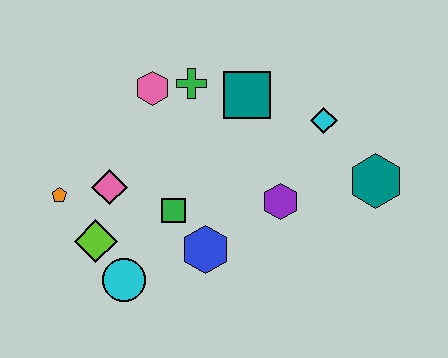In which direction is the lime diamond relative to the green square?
The lime diamond is to the left of the green square.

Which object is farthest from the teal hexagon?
The orange pentagon is farthest from the teal hexagon.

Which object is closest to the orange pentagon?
The pink diamond is closest to the orange pentagon.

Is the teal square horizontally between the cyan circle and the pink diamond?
No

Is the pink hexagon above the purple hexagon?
Yes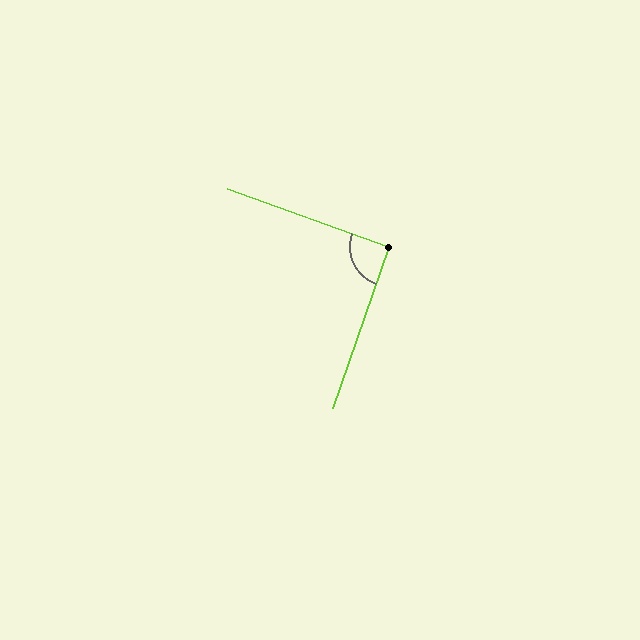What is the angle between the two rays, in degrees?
Approximately 91 degrees.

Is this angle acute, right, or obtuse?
It is approximately a right angle.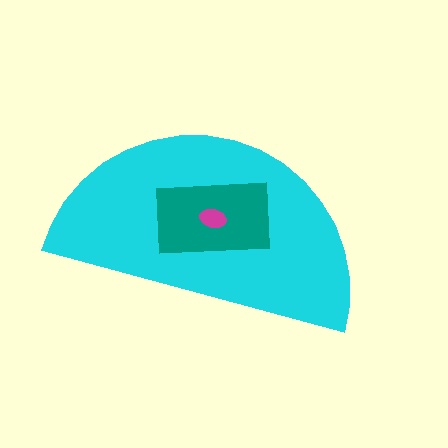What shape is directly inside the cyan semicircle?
The teal rectangle.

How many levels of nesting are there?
3.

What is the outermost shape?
The cyan semicircle.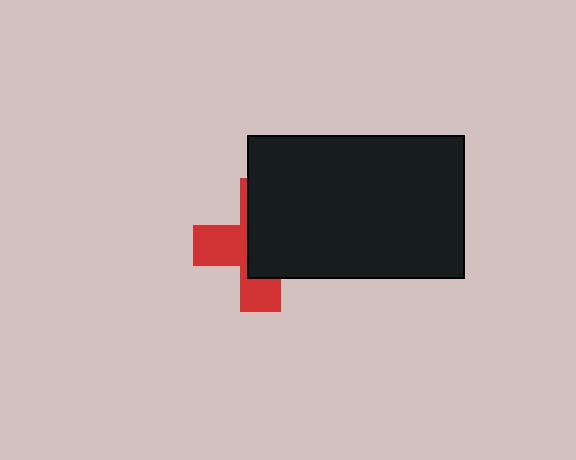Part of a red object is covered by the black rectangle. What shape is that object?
It is a cross.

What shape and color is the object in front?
The object in front is a black rectangle.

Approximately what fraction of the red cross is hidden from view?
Roughly 57% of the red cross is hidden behind the black rectangle.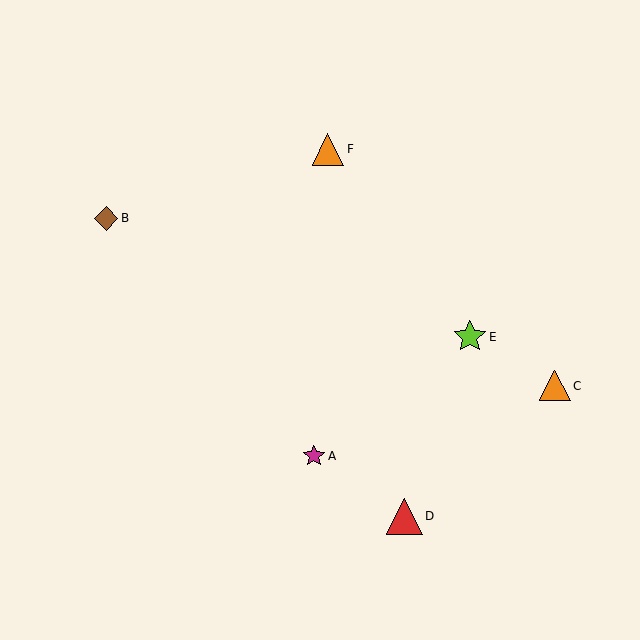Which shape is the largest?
The red triangle (labeled D) is the largest.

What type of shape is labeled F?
Shape F is an orange triangle.